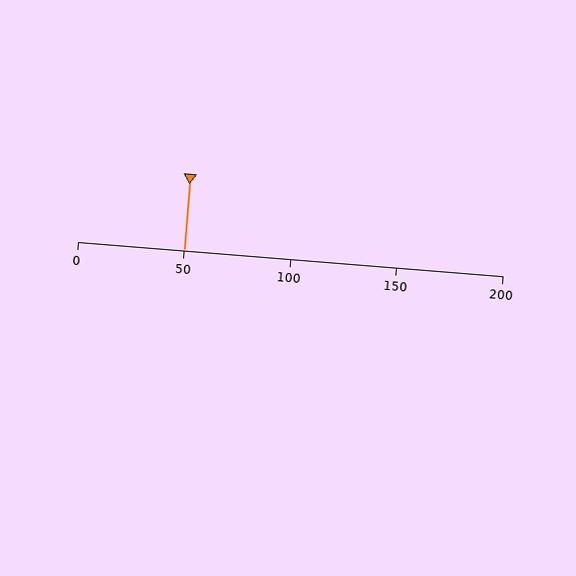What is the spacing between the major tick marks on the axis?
The major ticks are spaced 50 apart.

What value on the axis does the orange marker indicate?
The marker indicates approximately 50.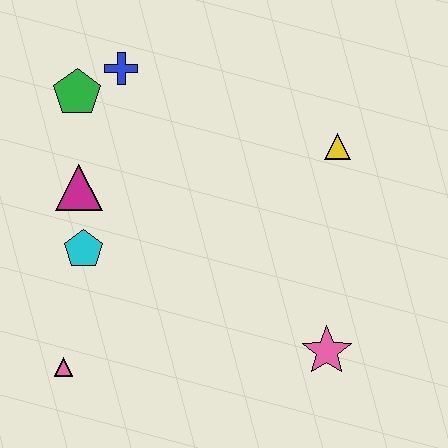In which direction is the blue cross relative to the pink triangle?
The blue cross is above the pink triangle.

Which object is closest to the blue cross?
The green pentagon is closest to the blue cross.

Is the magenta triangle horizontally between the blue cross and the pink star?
No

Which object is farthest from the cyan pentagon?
The yellow triangle is farthest from the cyan pentagon.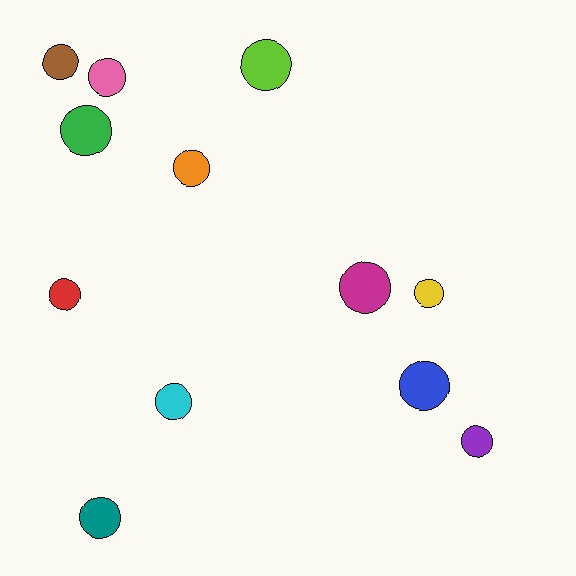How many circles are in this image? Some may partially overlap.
There are 12 circles.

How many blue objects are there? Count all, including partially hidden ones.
There is 1 blue object.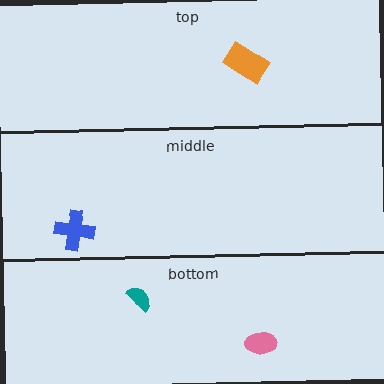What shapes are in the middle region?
The blue cross.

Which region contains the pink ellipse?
The bottom region.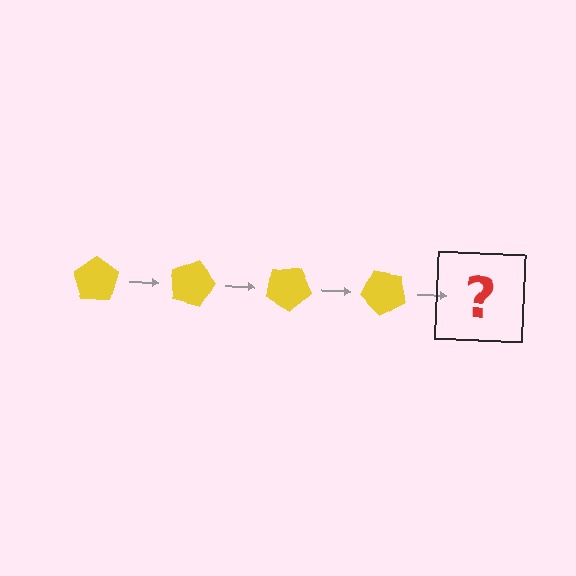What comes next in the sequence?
The next element should be a yellow pentagon rotated 60 degrees.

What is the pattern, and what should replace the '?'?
The pattern is that the pentagon rotates 15 degrees each step. The '?' should be a yellow pentagon rotated 60 degrees.